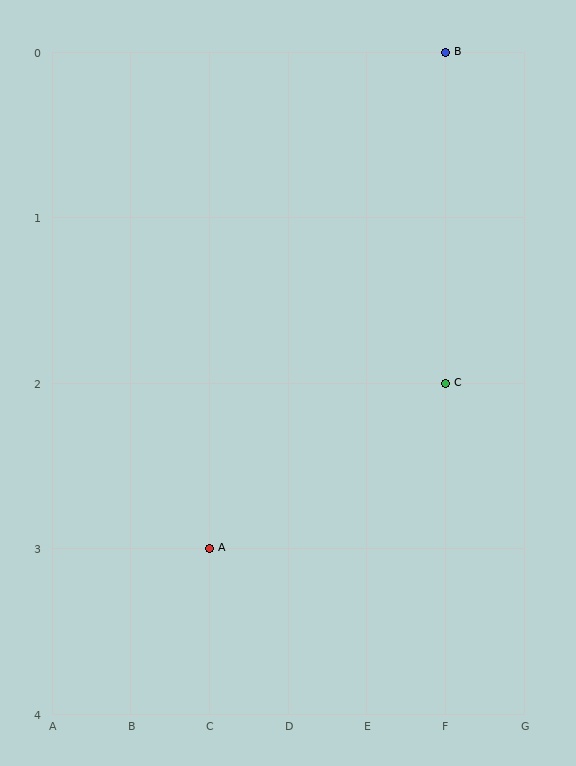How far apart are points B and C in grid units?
Points B and C are 2 rows apart.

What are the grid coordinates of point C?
Point C is at grid coordinates (F, 2).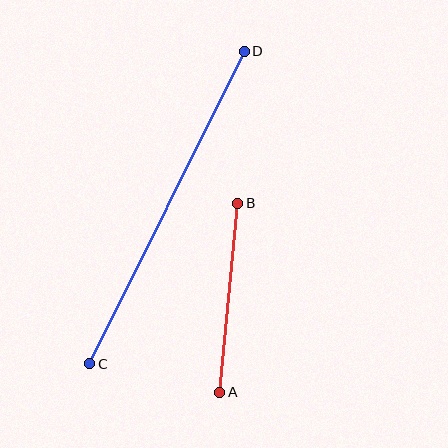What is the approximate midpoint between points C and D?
The midpoint is at approximately (167, 208) pixels.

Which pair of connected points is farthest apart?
Points C and D are farthest apart.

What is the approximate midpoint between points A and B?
The midpoint is at approximately (229, 298) pixels.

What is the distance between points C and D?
The distance is approximately 349 pixels.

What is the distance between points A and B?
The distance is approximately 190 pixels.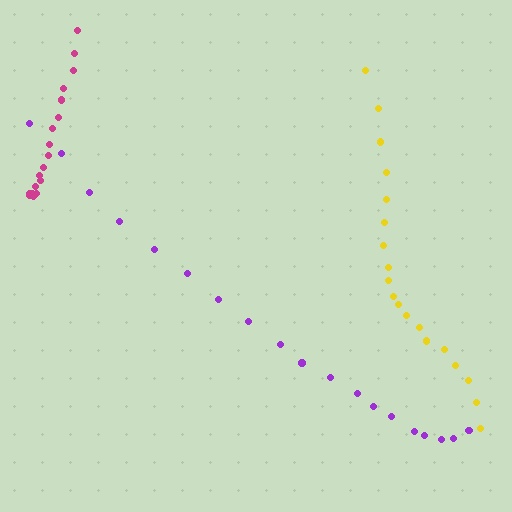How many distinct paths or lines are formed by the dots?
There are 3 distinct paths.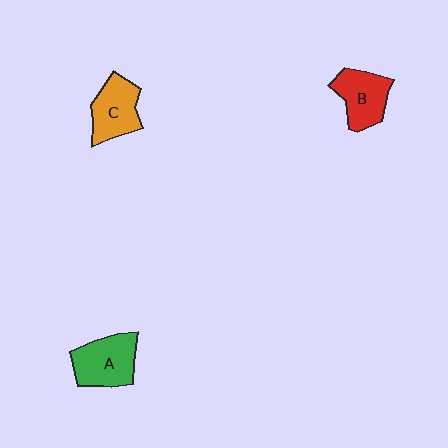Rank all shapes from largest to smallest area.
From largest to smallest: A (green), C (orange), B (red).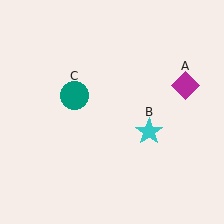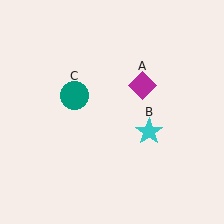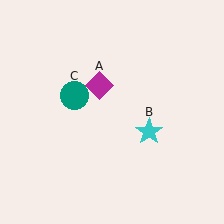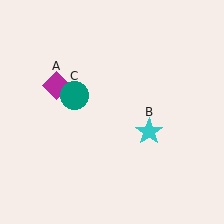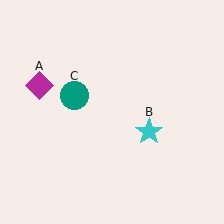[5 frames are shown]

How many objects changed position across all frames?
1 object changed position: magenta diamond (object A).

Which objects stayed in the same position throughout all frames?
Cyan star (object B) and teal circle (object C) remained stationary.